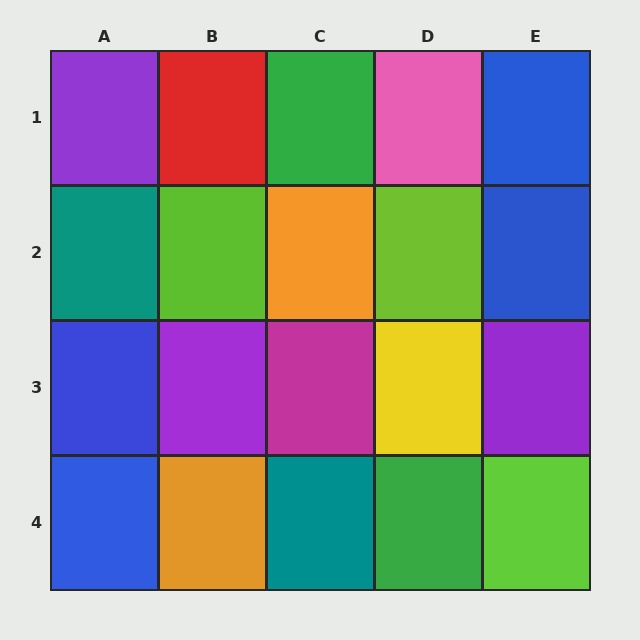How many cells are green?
2 cells are green.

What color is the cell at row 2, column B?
Lime.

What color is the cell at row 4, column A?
Blue.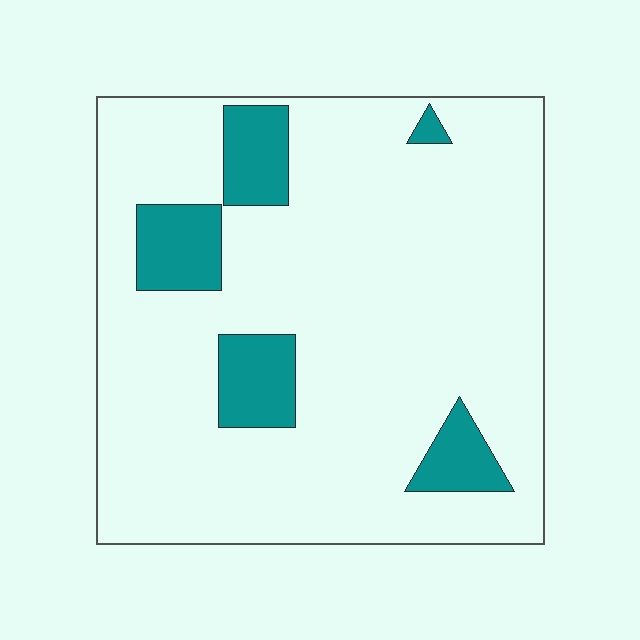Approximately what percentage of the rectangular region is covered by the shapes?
Approximately 15%.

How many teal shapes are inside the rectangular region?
5.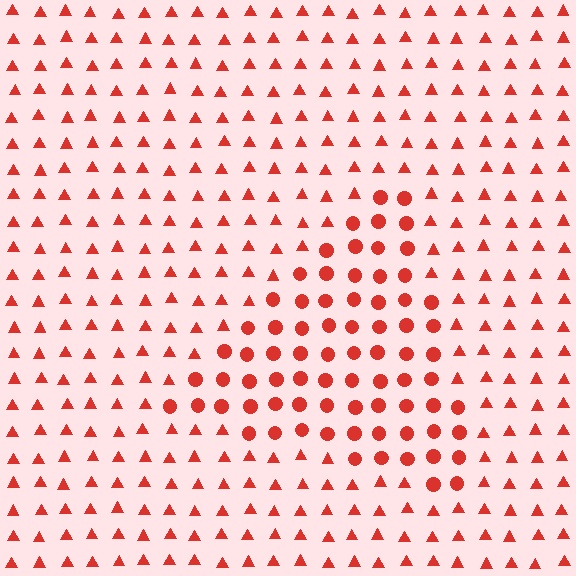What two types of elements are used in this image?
The image uses circles inside the triangle region and triangles outside it.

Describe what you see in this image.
The image is filled with small red elements arranged in a uniform grid. A triangle-shaped region contains circles, while the surrounding area contains triangles. The boundary is defined purely by the change in element shape.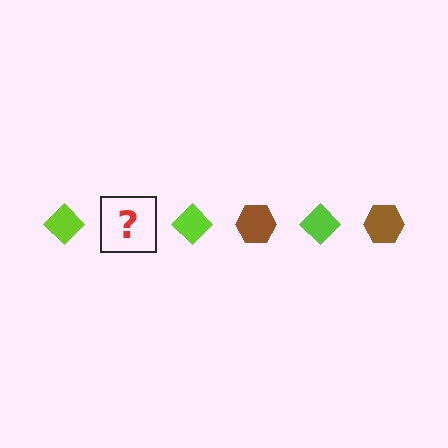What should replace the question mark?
The question mark should be replaced with a brown hexagon.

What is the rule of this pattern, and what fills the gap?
The rule is that the pattern alternates between lime diamond and brown hexagon. The gap should be filled with a brown hexagon.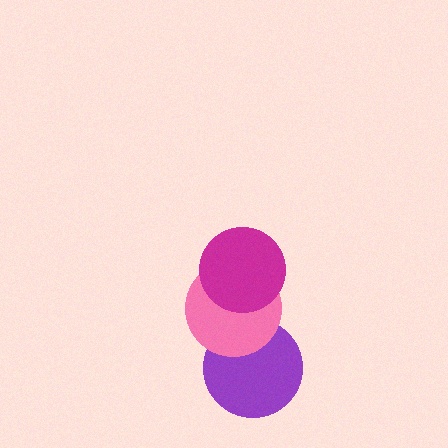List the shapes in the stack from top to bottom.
From top to bottom: the magenta circle, the pink circle, the purple circle.